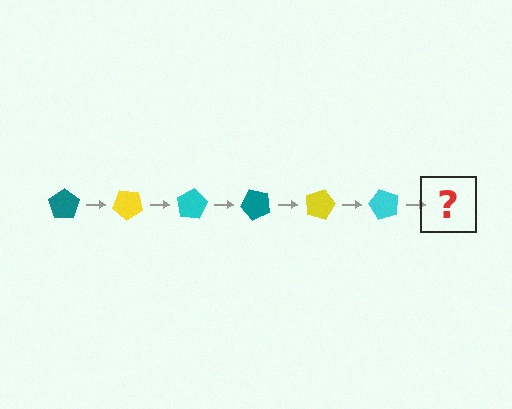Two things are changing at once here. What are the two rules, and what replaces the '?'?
The two rules are that it rotates 40 degrees each step and the color cycles through teal, yellow, and cyan. The '?' should be a teal pentagon, rotated 240 degrees from the start.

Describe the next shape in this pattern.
It should be a teal pentagon, rotated 240 degrees from the start.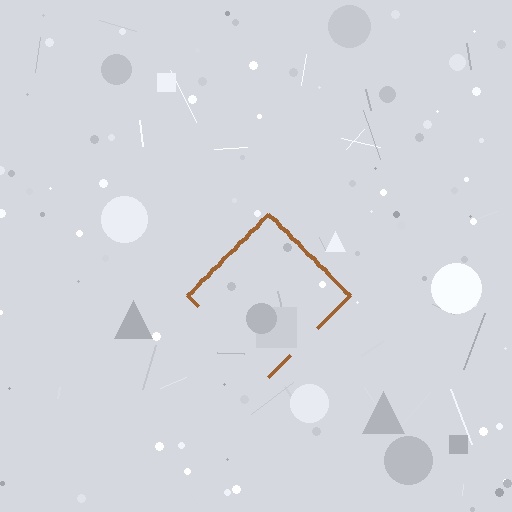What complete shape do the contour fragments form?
The contour fragments form a diamond.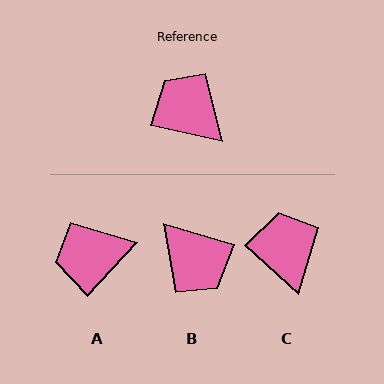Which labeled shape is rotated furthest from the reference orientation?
B, about 176 degrees away.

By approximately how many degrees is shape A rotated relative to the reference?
Approximately 60 degrees counter-clockwise.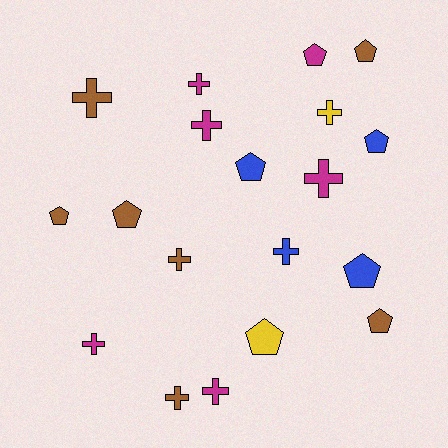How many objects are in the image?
There are 19 objects.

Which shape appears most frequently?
Cross, with 10 objects.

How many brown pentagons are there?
There are 4 brown pentagons.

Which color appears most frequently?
Brown, with 7 objects.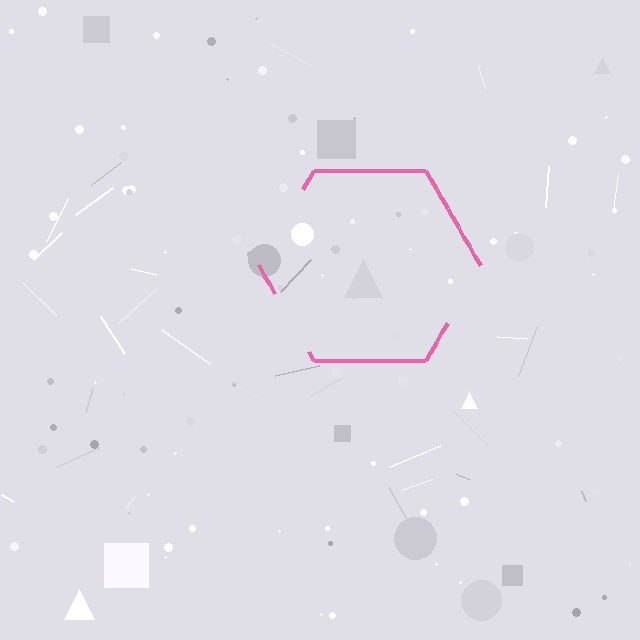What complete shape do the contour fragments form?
The contour fragments form a hexagon.